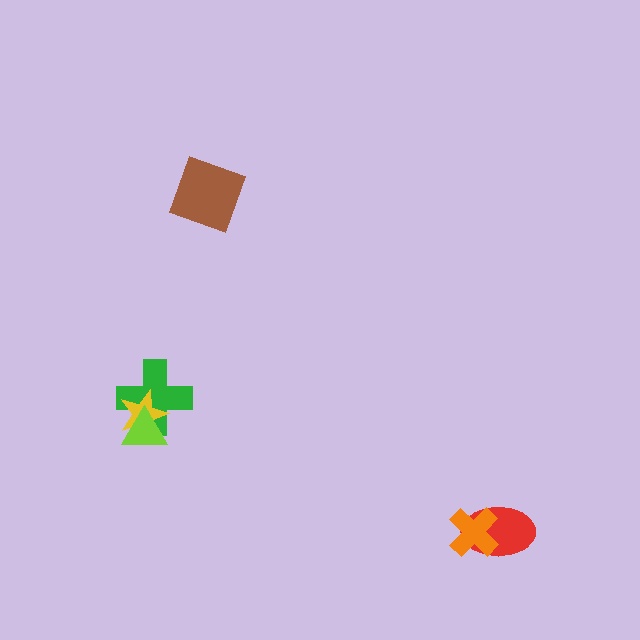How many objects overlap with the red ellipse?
1 object overlaps with the red ellipse.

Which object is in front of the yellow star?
The lime triangle is in front of the yellow star.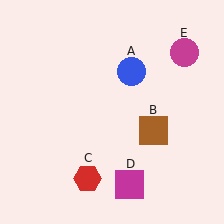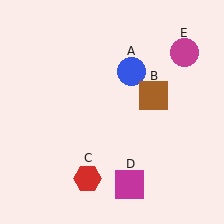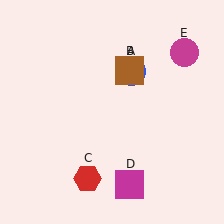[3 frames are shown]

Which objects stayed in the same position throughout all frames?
Blue circle (object A) and red hexagon (object C) and magenta square (object D) and magenta circle (object E) remained stationary.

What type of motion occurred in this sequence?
The brown square (object B) rotated counterclockwise around the center of the scene.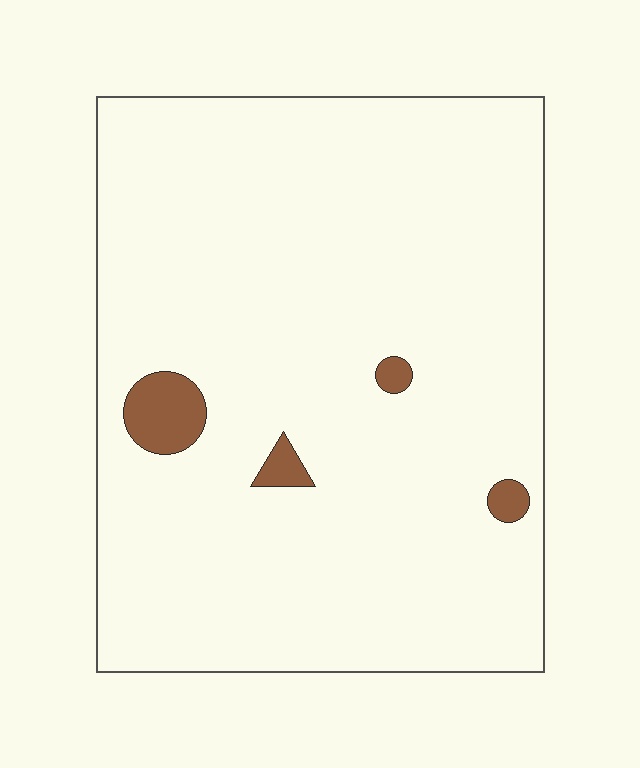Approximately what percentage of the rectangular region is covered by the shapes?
Approximately 5%.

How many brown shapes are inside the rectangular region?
4.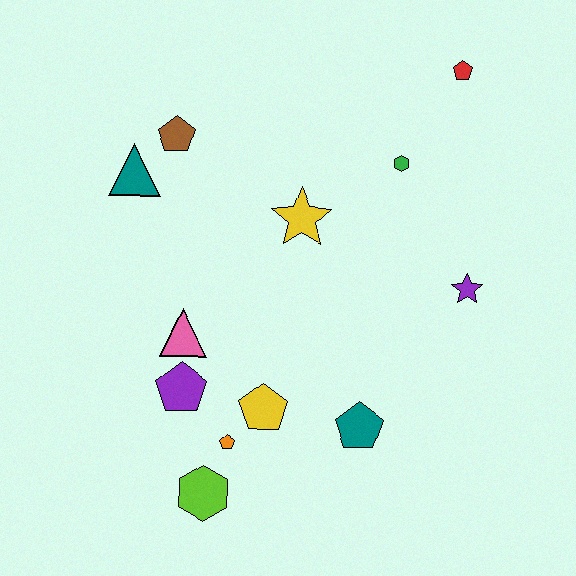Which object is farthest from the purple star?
The teal triangle is farthest from the purple star.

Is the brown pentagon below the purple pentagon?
No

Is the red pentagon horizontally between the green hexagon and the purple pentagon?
No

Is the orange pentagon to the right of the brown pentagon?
Yes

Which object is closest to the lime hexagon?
The orange pentagon is closest to the lime hexagon.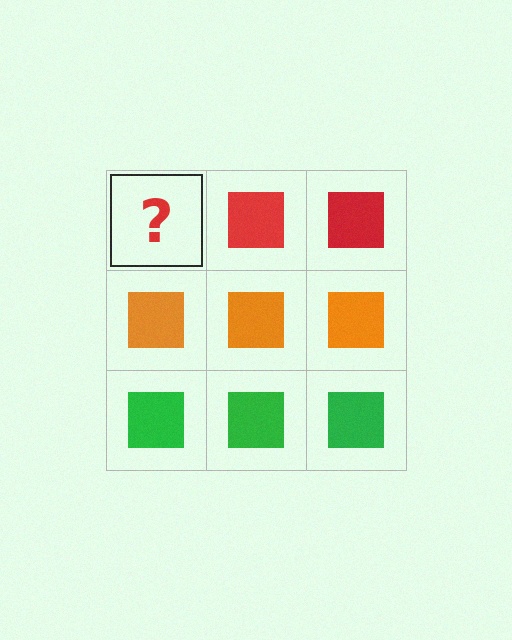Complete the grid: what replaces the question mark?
The question mark should be replaced with a red square.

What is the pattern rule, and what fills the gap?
The rule is that each row has a consistent color. The gap should be filled with a red square.